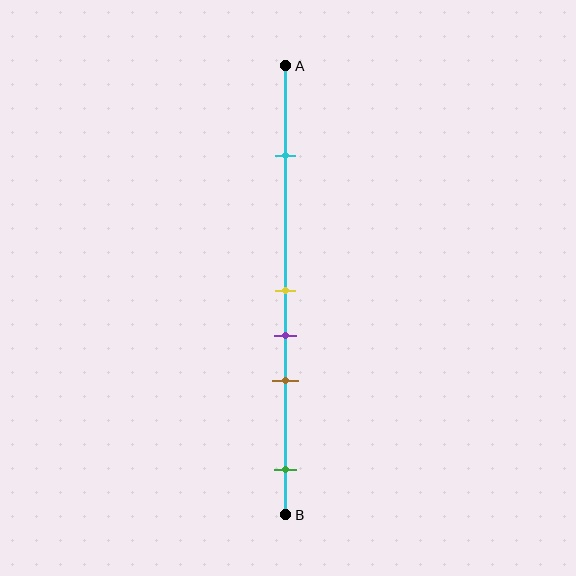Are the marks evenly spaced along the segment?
No, the marks are not evenly spaced.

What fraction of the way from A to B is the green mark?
The green mark is approximately 90% (0.9) of the way from A to B.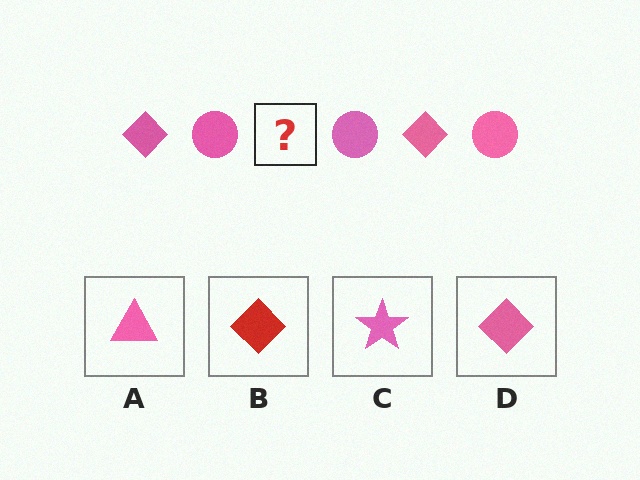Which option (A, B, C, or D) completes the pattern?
D.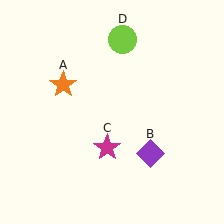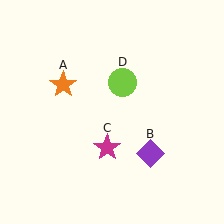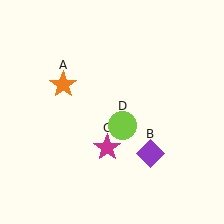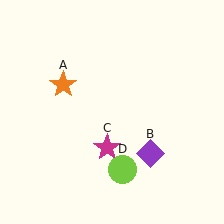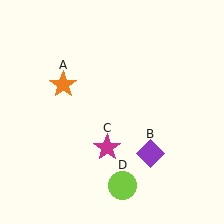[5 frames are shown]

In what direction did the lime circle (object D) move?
The lime circle (object D) moved down.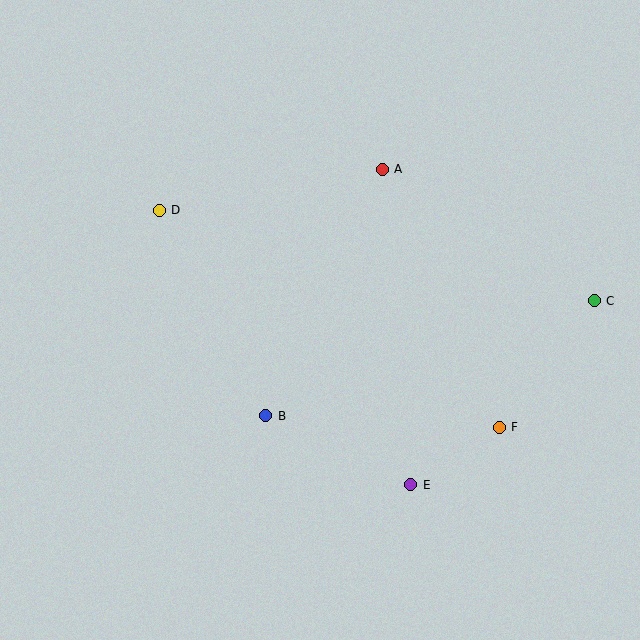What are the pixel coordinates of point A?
Point A is at (382, 169).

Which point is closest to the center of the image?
Point B at (266, 416) is closest to the center.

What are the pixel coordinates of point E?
Point E is at (411, 485).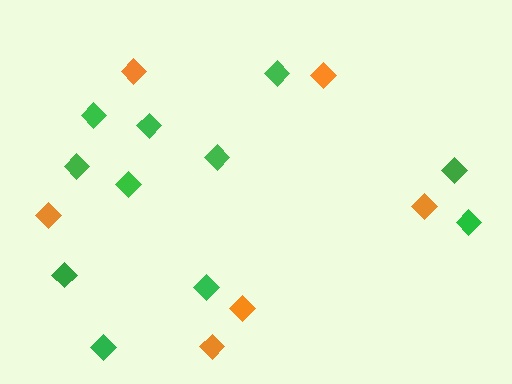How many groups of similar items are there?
There are 2 groups: one group of green diamonds (11) and one group of orange diamonds (6).